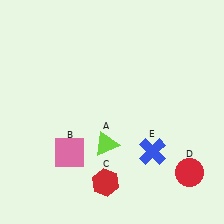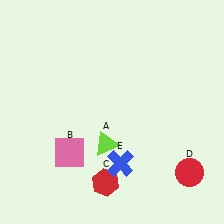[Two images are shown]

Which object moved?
The blue cross (E) moved left.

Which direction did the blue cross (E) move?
The blue cross (E) moved left.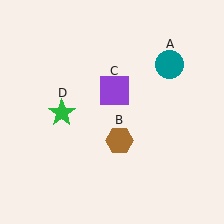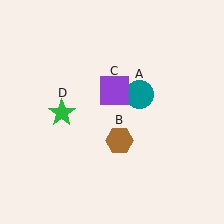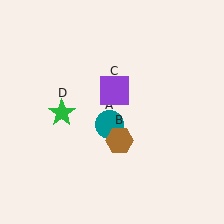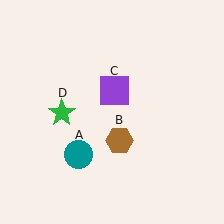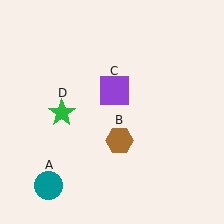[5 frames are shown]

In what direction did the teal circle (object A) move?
The teal circle (object A) moved down and to the left.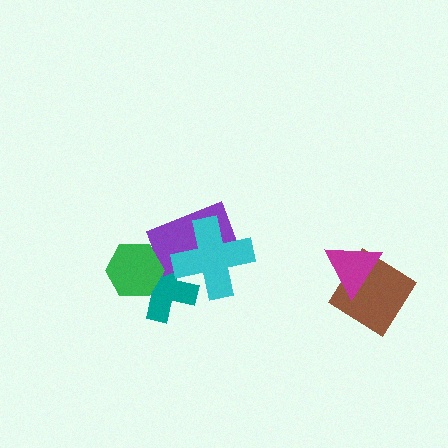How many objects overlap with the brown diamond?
1 object overlaps with the brown diamond.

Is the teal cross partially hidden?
Yes, it is partially covered by another shape.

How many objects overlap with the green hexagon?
1 object overlaps with the green hexagon.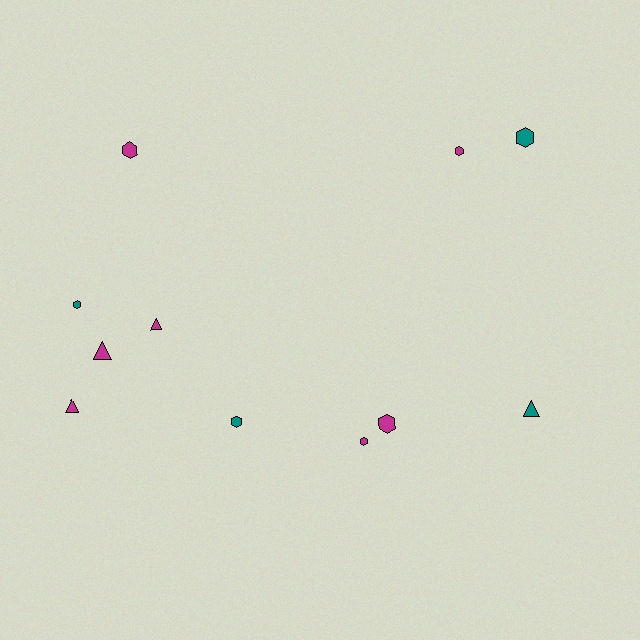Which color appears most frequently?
Magenta, with 7 objects.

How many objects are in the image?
There are 11 objects.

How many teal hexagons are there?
There are 3 teal hexagons.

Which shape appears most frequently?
Hexagon, with 7 objects.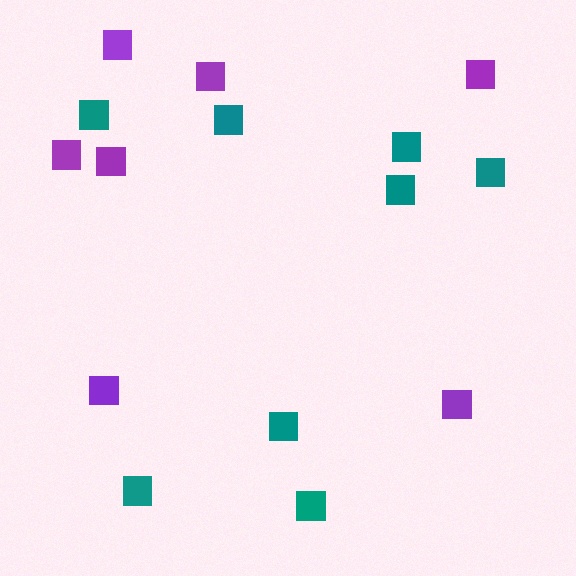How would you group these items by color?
There are 2 groups: one group of purple squares (7) and one group of teal squares (8).